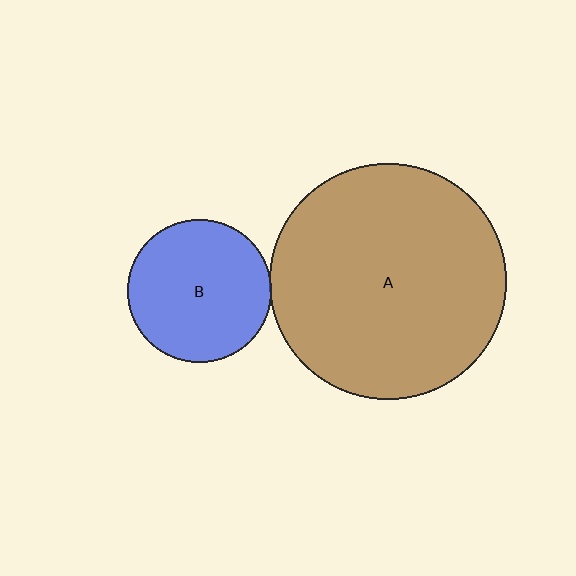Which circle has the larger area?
Circle A (brown).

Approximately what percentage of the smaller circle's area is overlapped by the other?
Approximately 5%.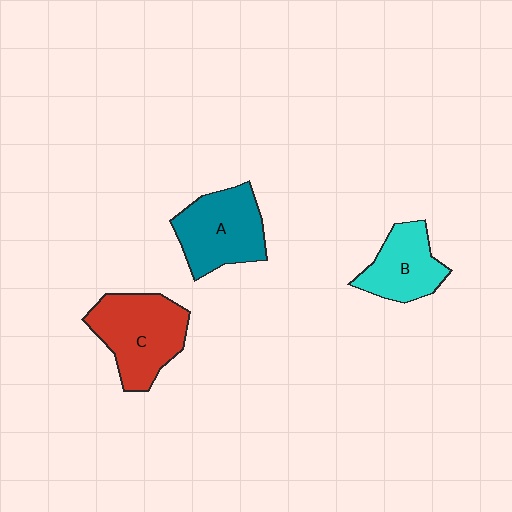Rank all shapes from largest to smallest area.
From largest to smallest: C (red), A (teal), B (cyan).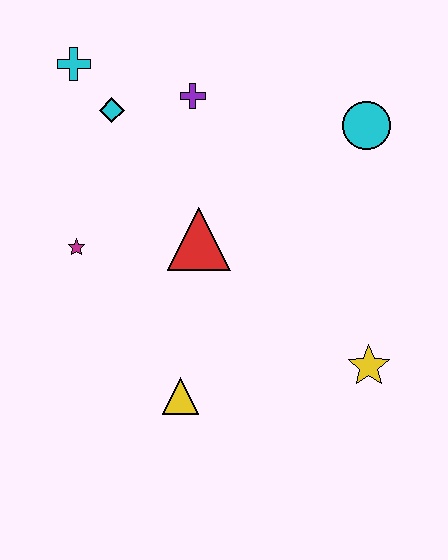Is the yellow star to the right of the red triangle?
Yes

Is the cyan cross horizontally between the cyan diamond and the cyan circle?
No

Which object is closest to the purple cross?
The cyan diamond is closest to the purple cross.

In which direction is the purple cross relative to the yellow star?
The purple cross is above the yellow star.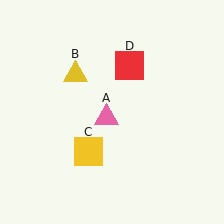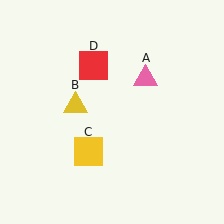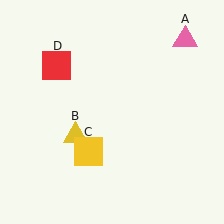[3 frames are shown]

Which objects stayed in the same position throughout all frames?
Yellow square (object C) remained stationary.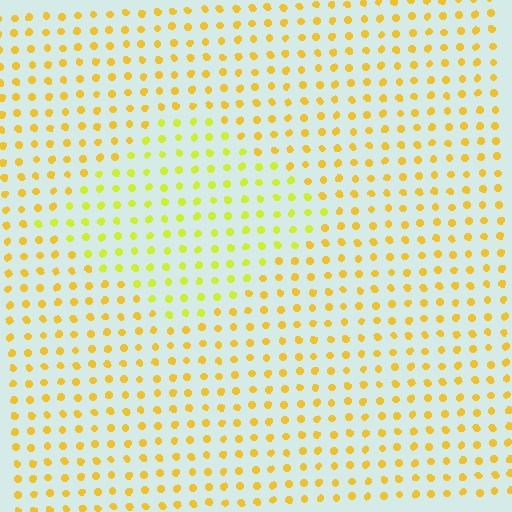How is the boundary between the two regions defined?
The boundary is defined purely by a slight shift in hue (about 24 degrees). Spacing, size, and orientation are identical on both sides.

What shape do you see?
I see a diamond.